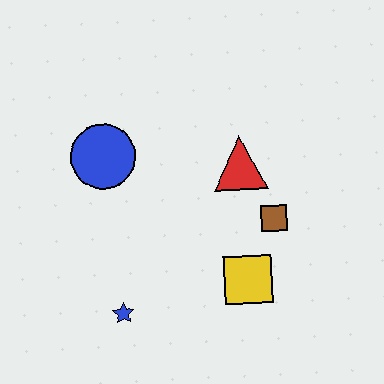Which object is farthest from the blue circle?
The yellow square is farthest from the blue circle.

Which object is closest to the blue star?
The yellow square is closest to the blue star.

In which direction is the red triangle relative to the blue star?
The red triangle is above the blue star.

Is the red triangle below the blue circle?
Yes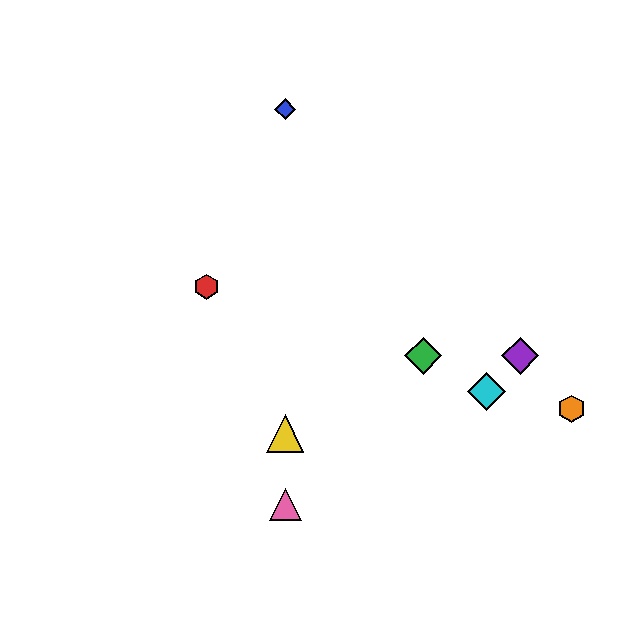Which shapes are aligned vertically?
The blue diamond, the yellow triangle, the pink triangle are aligned vertically.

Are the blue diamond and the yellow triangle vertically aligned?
Yes, both are at x≈285.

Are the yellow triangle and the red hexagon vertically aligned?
No, the yellow triangle is at x≈285 and the red hexagon is at x≈206.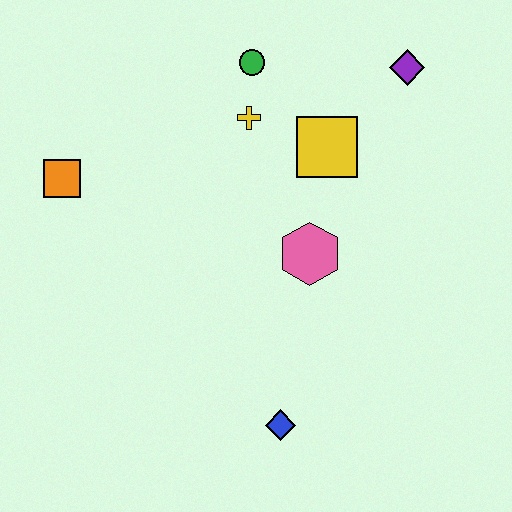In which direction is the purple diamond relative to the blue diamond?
The purple diamond is above the blue diamond.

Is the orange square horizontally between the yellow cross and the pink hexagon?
No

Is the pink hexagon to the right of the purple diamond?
No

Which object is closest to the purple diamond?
The yellow square is closest to the purple diamond.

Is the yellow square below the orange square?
No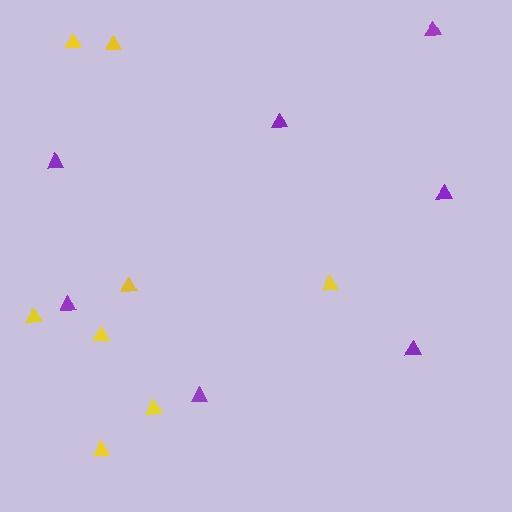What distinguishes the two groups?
There are 2 groups: one group of purple triangles (7) and one group of yellow triangles (8).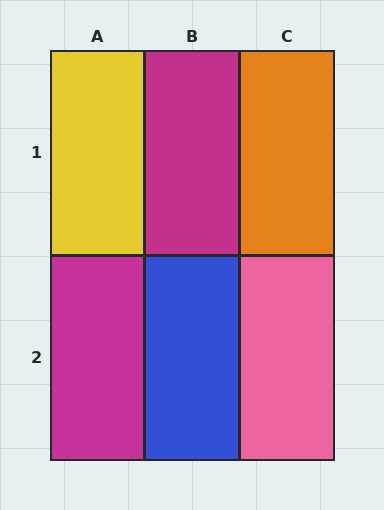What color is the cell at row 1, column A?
Yellow.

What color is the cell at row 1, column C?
Orange.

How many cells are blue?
1 cell is blue.